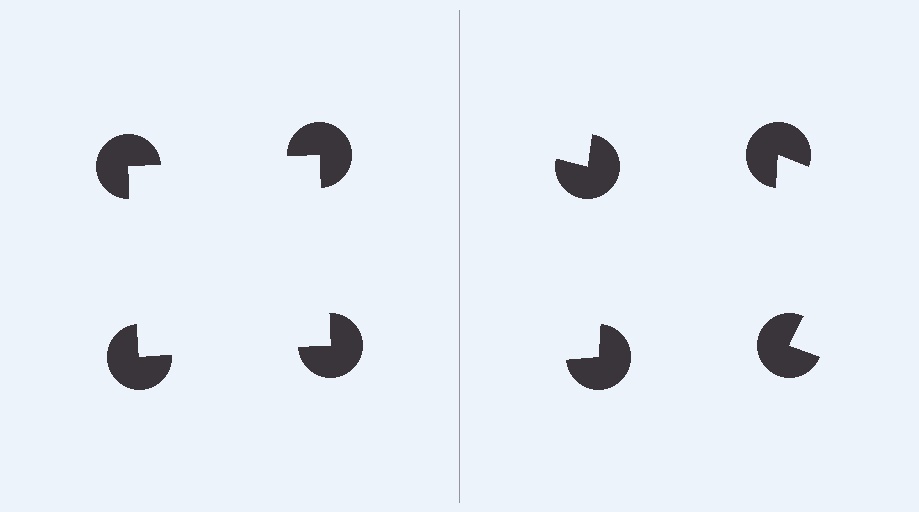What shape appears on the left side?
An illusory square.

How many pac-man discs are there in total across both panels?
8 — 4 on each side.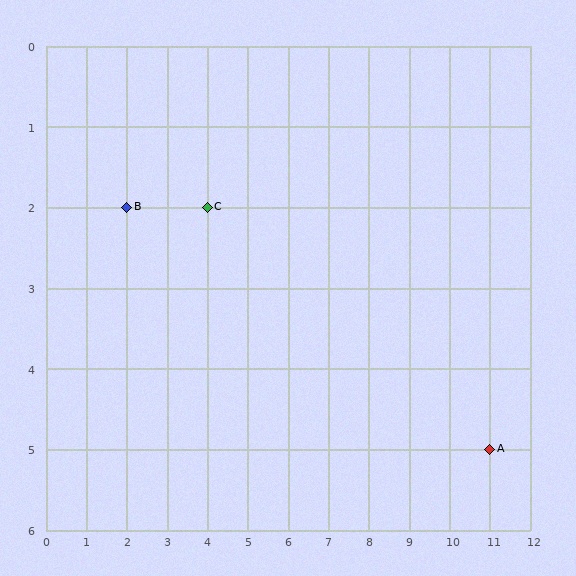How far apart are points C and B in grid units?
Points C and B are 2 columns apart.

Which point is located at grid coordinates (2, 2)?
Point B is at (2, 2).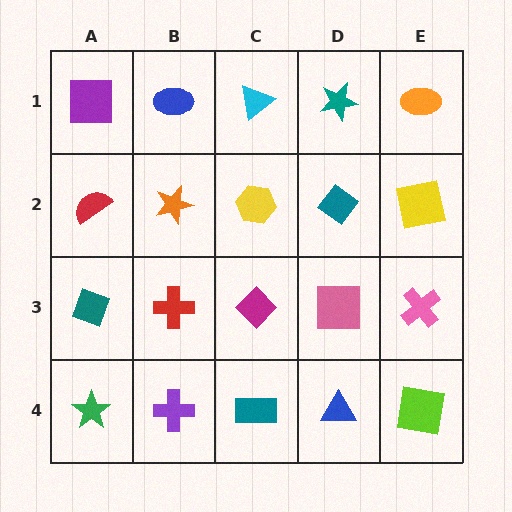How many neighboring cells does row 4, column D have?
3.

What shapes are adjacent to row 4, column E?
A pink cross (row 3, column E), a blue triangle (row 4, column D).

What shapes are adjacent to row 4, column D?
A pink square (row 3, column D), a teal rectangle (row 4, column C), a lime square (row 4, column E).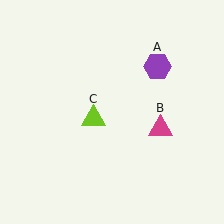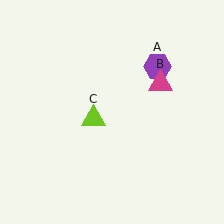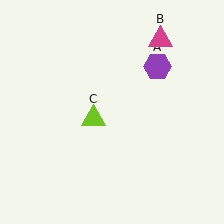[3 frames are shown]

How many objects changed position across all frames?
1 object changed position: magenta triangle (object B).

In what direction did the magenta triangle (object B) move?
The magenta triangle (object B) moved up.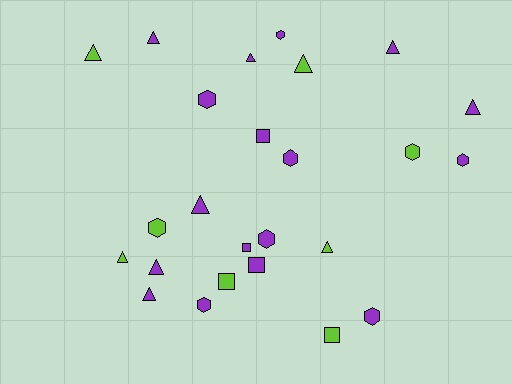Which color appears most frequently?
Purple, with 17 objects.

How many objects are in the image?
There are 25 objects.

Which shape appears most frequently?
Triangle, with 11 objects.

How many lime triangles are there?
There are 4 lime triangles.